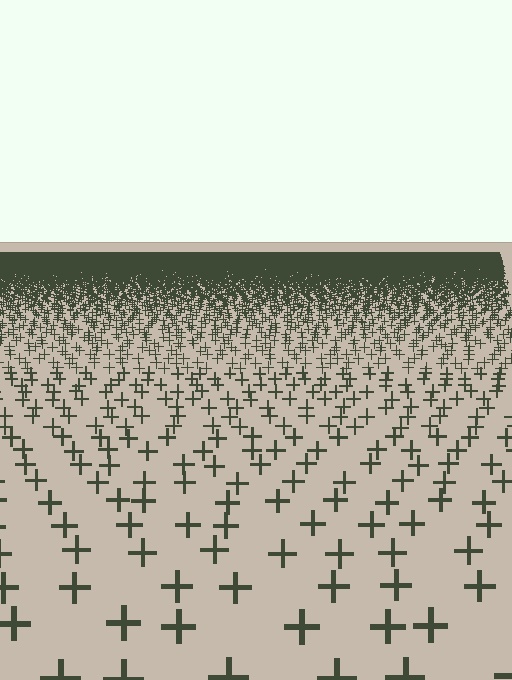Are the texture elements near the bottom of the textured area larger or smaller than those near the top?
Larger. Near the bottom, elements are closer to the viewer and appear at a bigger on-screen size.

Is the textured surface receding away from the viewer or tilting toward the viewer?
The surface is receding away from the viewer. Texture elements get smaller and denser toward the top.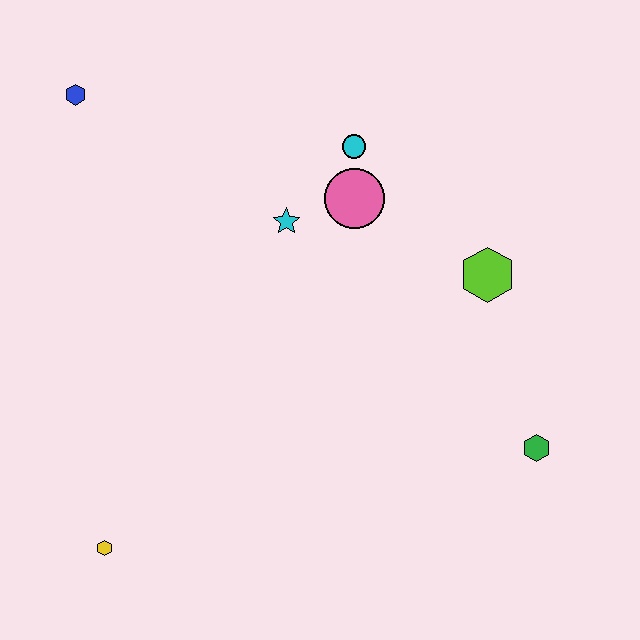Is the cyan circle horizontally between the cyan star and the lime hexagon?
Yes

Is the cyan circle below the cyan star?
No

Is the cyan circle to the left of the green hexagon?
Yes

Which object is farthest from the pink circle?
The yellow hexagon is farthest from the pink circle.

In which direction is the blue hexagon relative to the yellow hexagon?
The blue hexagon is above the yellow hexagon.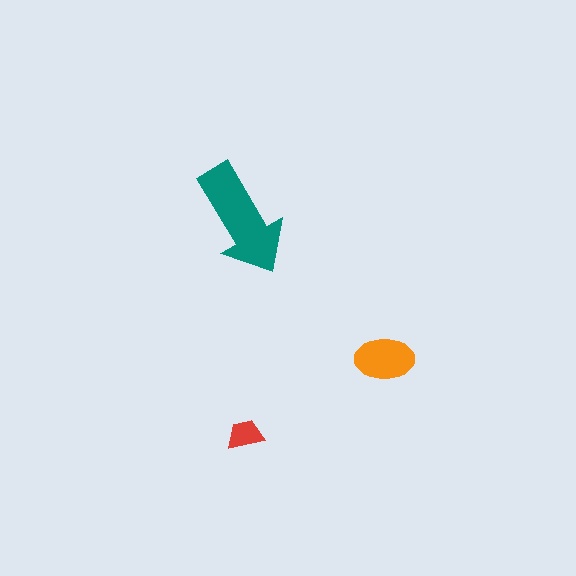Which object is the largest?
The teal arrow.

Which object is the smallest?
The red trapezoid.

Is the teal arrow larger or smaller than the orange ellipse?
Larger.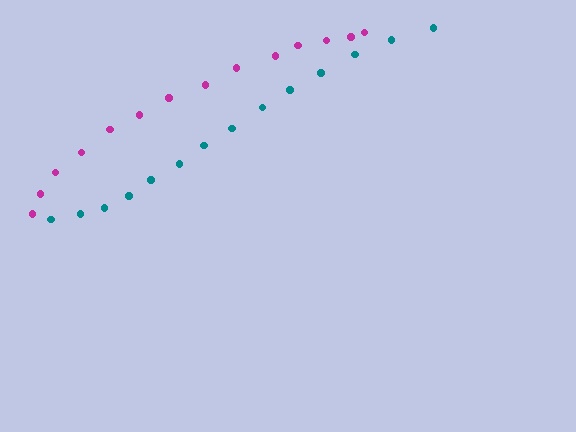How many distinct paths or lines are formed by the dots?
There are 2 distinct paths.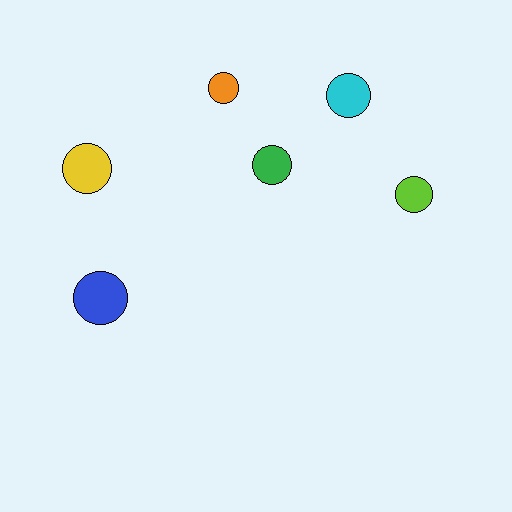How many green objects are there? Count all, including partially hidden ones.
There is 1 green object.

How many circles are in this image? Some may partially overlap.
There are 6 circles.